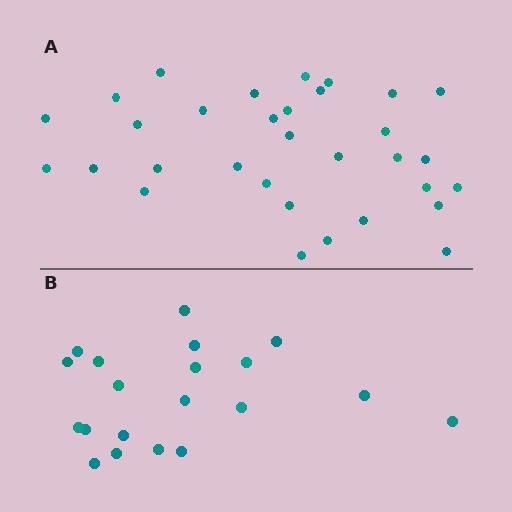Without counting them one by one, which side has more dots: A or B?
Region A (the top region) has more dots.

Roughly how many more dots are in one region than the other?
Region A has roughly 12 or so more dots than region B.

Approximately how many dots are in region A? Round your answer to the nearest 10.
About 30 dots. (The exact count is 32, which rounds to 30.)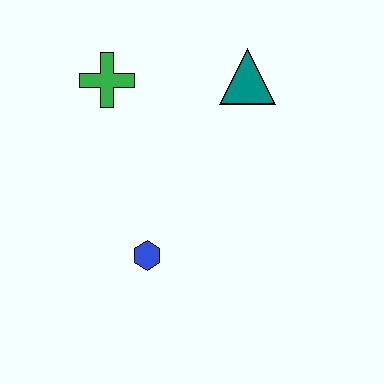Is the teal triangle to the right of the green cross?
Yes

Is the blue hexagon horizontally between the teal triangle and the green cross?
Yes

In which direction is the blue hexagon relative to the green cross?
The blue hexagon is below the green cross.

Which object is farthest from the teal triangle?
The blue hexagon is farthest from the teal triangle.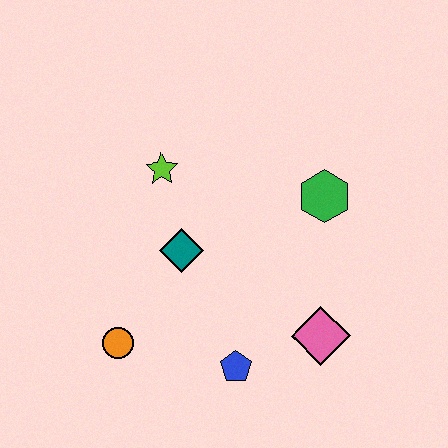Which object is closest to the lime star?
The teal diamond is closest to the lime star.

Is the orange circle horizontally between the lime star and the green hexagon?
No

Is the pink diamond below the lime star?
Yes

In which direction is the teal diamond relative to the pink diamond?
The teal diamond is to the left of the pink diamond.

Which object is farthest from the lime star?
The pink diamond is farthest from the lime star.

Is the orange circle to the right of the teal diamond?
No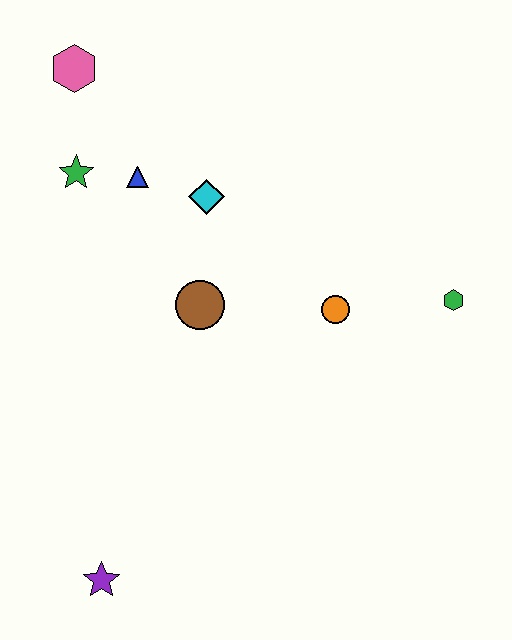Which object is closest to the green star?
The blue triangle is closest to the green star.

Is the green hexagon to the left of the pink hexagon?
No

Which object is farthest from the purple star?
The pink hexagon is farthest from the purple star.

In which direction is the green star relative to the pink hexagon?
The green star is below the pink hexagon.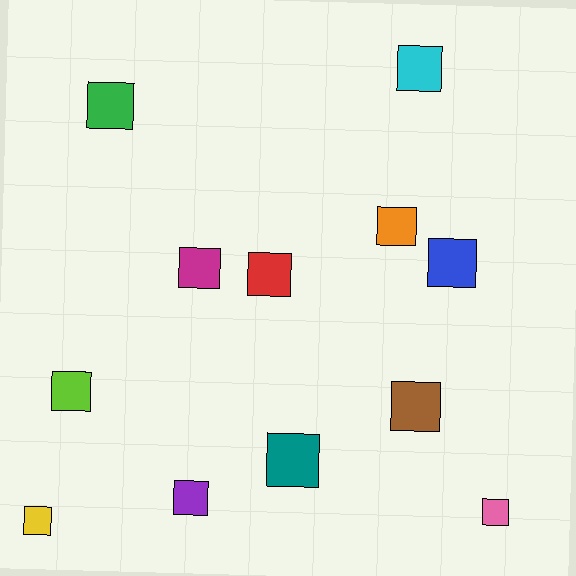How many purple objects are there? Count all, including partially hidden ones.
There is 1 purple object.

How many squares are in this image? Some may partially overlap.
There are 12 squares.